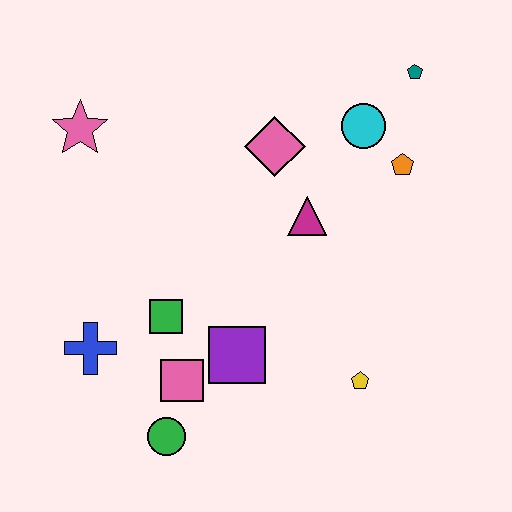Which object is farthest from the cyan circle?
The green circle is farthest from the cyan circle.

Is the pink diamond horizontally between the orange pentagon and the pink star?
Yes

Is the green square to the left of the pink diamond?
Yes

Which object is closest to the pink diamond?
The magenta triangle is closest to the pink diamond.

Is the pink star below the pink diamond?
No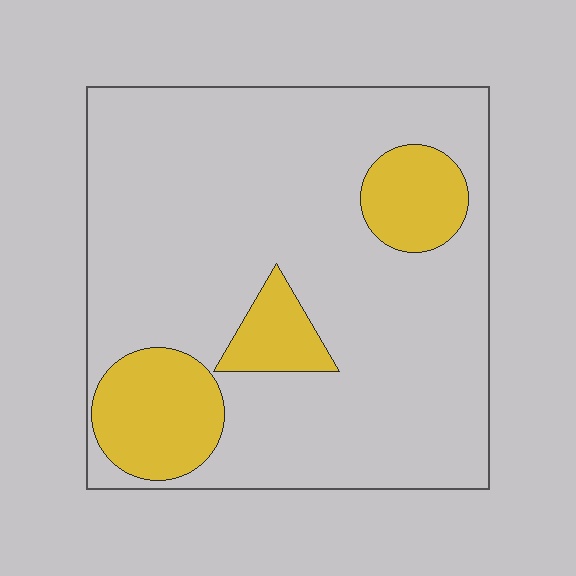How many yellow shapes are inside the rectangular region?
3.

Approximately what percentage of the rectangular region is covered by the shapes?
Approximately 20%.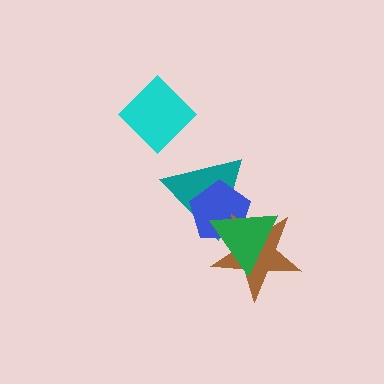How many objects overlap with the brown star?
3 objects overlap with the brown star.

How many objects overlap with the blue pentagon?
3 objects overlap with the blue pentagon.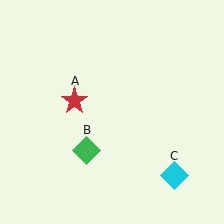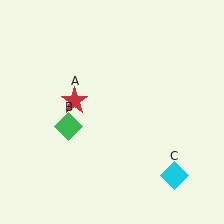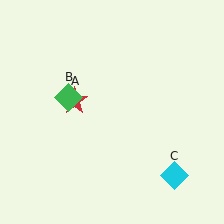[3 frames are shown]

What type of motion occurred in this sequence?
The green diamond (object B) rotated clockwise around the center of the scene.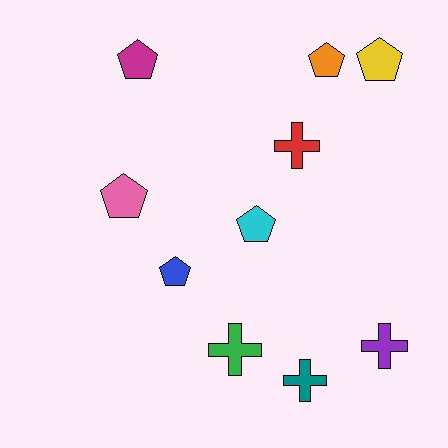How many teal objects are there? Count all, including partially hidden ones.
There is 1 teal object.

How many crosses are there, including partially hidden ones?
There are 4 crosses.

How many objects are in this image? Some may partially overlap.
There are 10 objects.